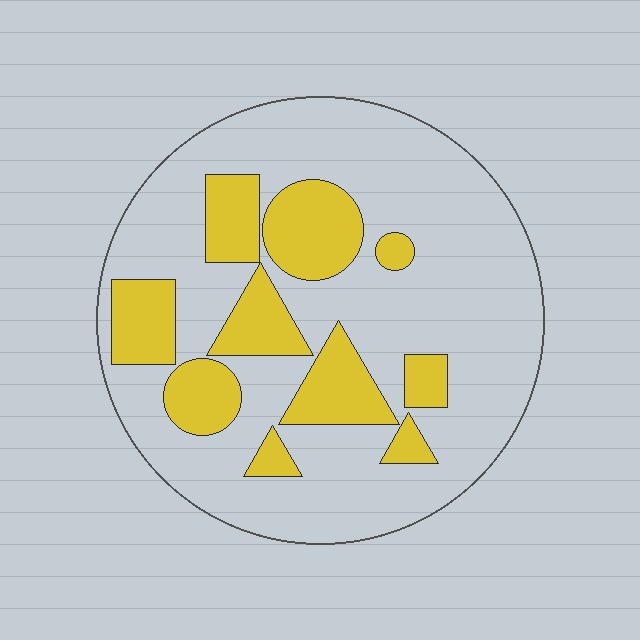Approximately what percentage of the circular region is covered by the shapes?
Approximately 25%.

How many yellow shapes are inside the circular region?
10.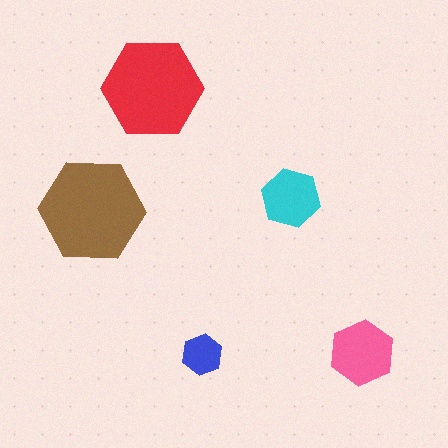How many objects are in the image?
There are 5 objects in the image.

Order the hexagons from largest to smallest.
the brown one, the red one, the pink one, the cyan one, the blue one.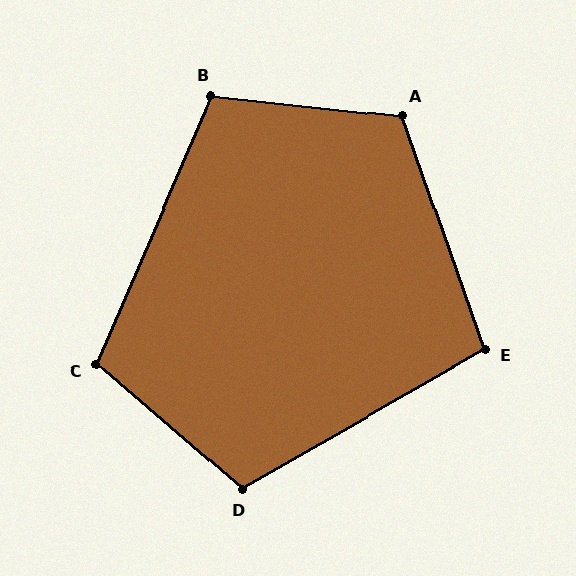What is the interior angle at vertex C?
Approximately 107 degrees (obtuse).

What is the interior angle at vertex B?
Approximately 107 degrees (obtuse).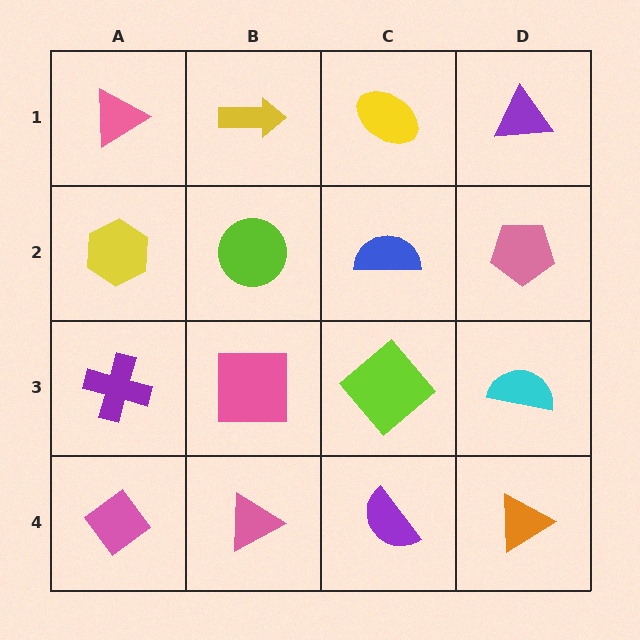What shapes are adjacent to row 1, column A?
A yellow hexagon (row 2, column A), a yellow arrow (row 1, column B).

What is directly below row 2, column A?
A purple cross.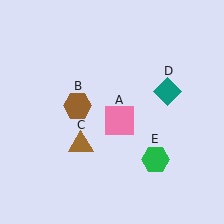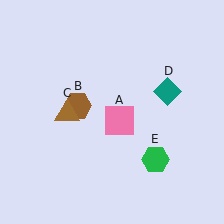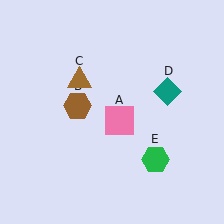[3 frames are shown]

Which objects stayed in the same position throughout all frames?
Pink square (object A) and brown hexagon (object B) and teal diamond (object D) and green hexagon (object E) remained stationary.